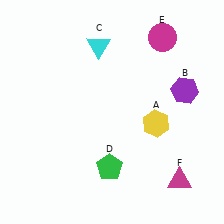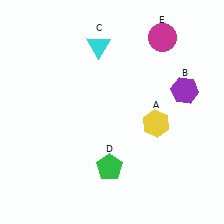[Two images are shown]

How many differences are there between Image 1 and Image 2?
There is 1 difference between the two images.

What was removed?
The magenta triangle (F) was removed in Image 2.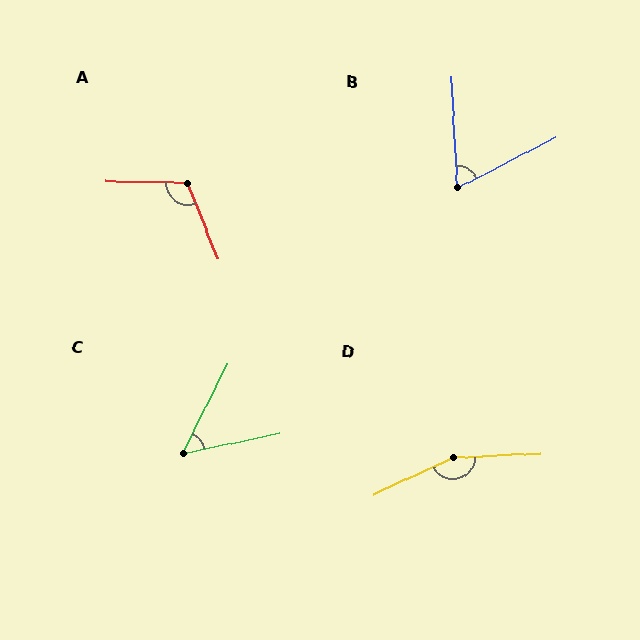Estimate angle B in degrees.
Approximately 66 degrees.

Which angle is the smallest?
C, at approximately 52 degrees.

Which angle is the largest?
D, at approximately 158 degrees.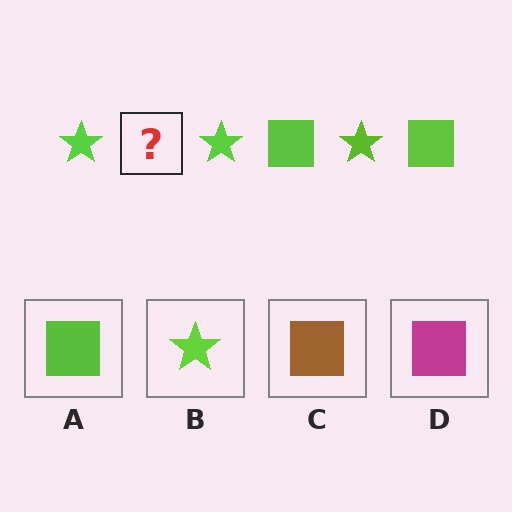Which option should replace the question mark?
Option A.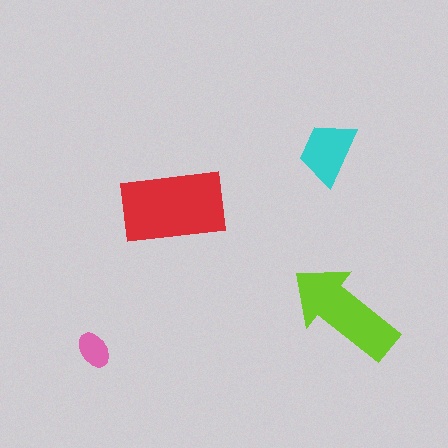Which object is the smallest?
The pink ellipse.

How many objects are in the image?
There are 4 objects in the image.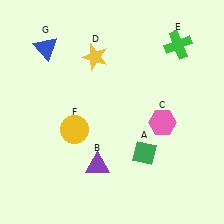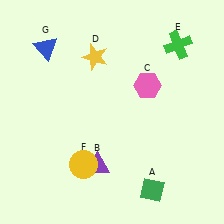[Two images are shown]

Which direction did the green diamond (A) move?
The green diamond (A) moved down.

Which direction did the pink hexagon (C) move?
The pink hexagon (C) moved up.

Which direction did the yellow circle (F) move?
The yellow circle (F) moved down.